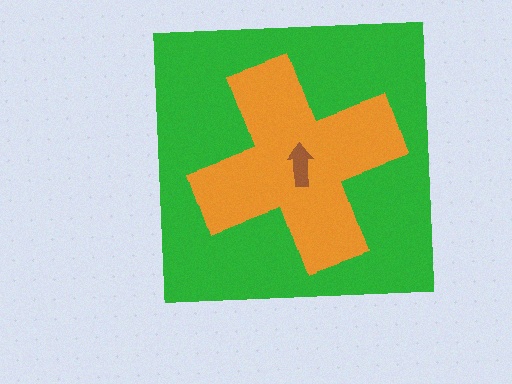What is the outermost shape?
The green square.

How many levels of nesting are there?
3.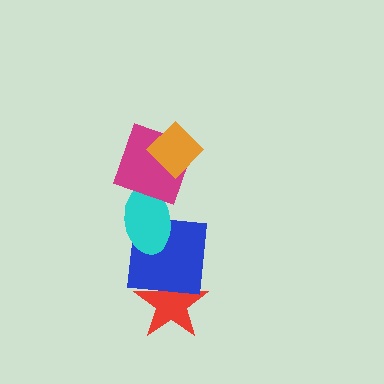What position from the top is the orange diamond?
The orange diamond is 1st from the top.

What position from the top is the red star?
The red star is 5th from the top.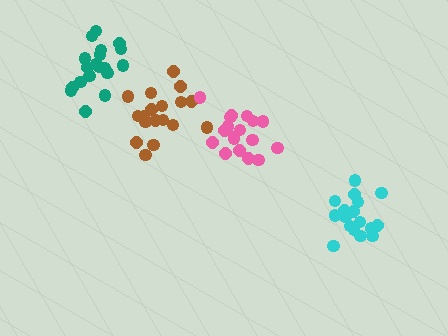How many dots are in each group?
Group 1: 19 dots, Group 2: 18 dots, Group 3: 18 dots, Group 4: 18 dots (73 total).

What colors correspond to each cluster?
The clusters are colored: teal, brown, cyan, pink.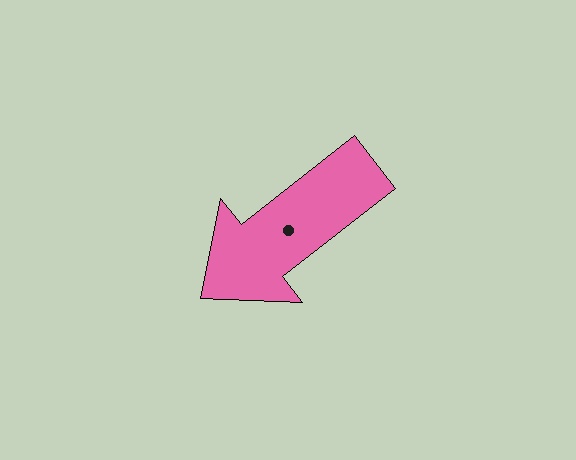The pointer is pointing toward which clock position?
Roughly 8 o'clock.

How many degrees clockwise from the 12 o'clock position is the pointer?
Approximately 232 degrees.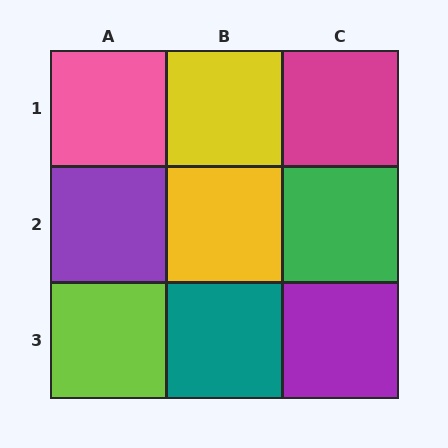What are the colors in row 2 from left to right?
Purple, yellow, green.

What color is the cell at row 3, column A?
Lime.